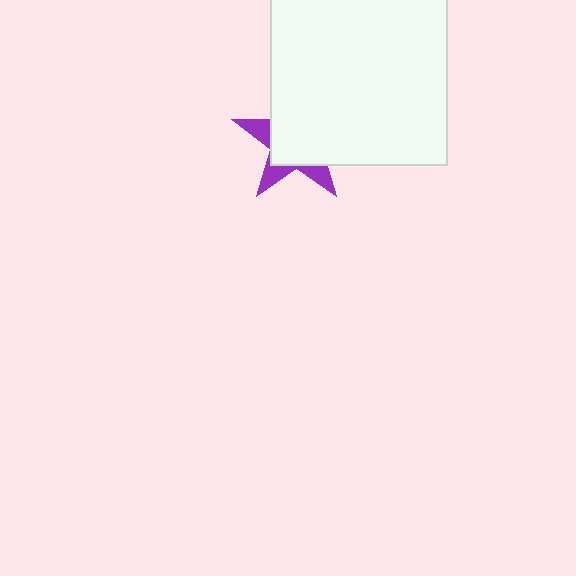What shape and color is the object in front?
The object in front is a white square.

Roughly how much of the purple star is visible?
A small part of it is visible (roughly 31%).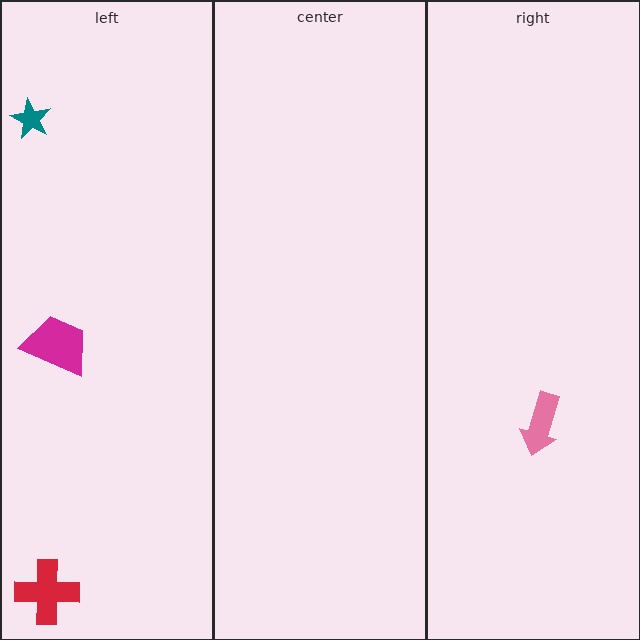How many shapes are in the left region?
3.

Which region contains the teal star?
The left region.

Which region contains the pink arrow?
The right region.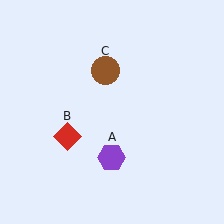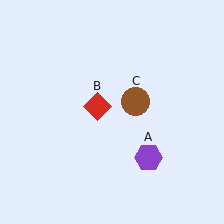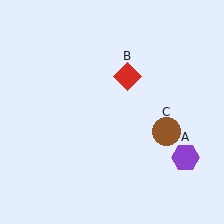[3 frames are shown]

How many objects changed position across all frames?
3 objects changed position: purple hexagon (object A), red diamond (object B), brown circle (object C).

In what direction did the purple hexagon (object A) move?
The purple hexagon (object A) moved right.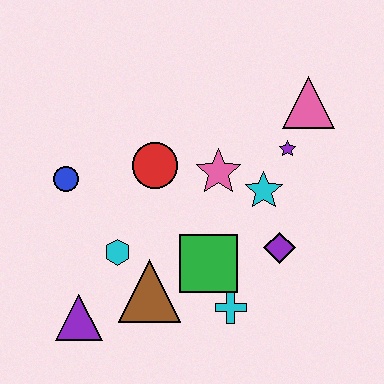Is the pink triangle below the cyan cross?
No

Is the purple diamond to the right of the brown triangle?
Yes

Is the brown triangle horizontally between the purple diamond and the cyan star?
No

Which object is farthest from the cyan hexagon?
The pink triangle is farthest from the cyan hexagon.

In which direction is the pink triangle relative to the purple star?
The pink triangle is above the purple star.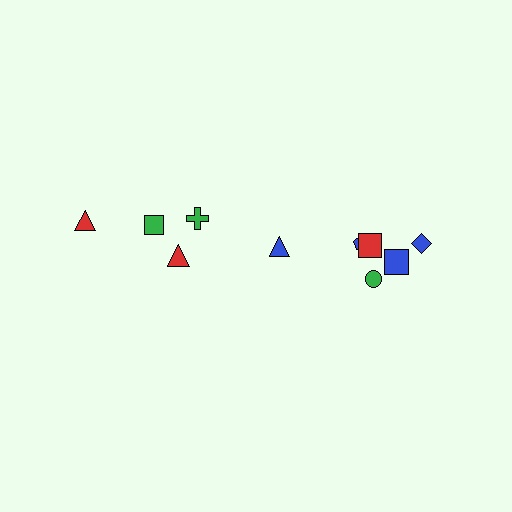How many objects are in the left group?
There are 4 objects.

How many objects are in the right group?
There are 6 objects.